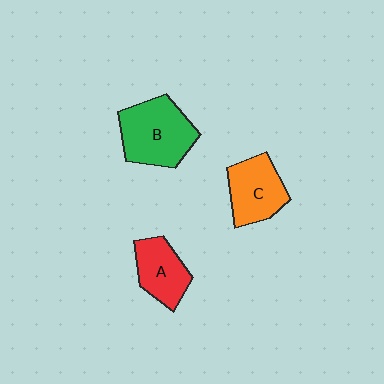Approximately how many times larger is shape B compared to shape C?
Approximately 1.3 times.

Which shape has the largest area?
Shape B (green).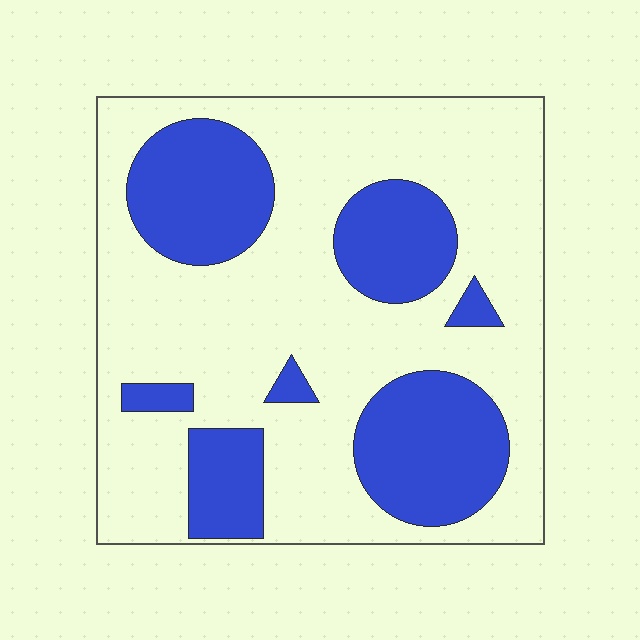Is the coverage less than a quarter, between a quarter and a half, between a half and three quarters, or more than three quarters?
Between a quarter and a half.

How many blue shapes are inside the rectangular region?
7.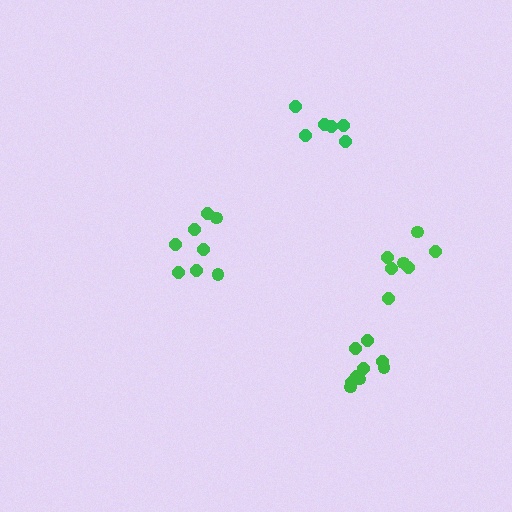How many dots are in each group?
Group 1: 7 dots, Group 2: 8 dots, Group 3: 6 dots, Group 4: 9 dots (30 total).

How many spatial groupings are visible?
There are 4 spatial groupings.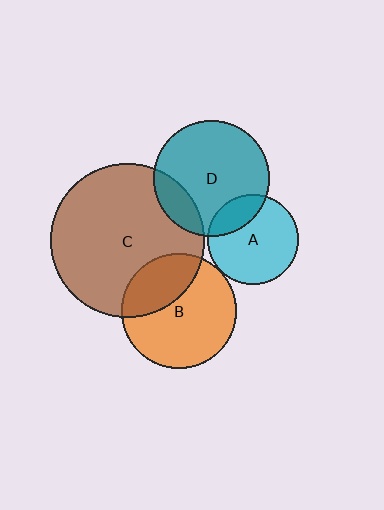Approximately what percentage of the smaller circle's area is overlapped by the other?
Approximately 15%.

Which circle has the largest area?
Circle C (brown).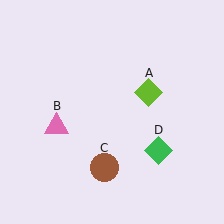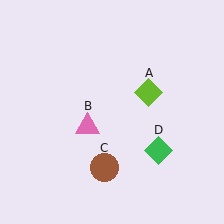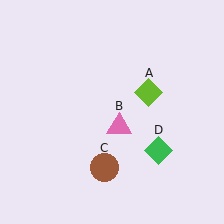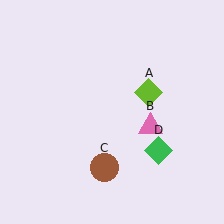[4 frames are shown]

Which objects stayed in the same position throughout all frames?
Lime diamond (object A) and brown circle (object C) and green diamond (object D) remained stationary.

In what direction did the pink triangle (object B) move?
The pink triangle (object B) moved right.